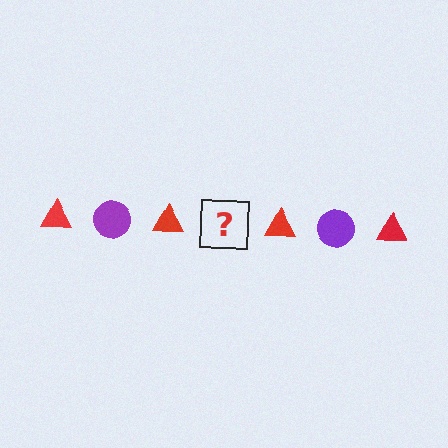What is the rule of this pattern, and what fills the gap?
The rule is that the pattern alternates between red triangle and purple circle. The gap should be filled with a purple circle.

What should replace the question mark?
The question mark should be replaced with a purple circle.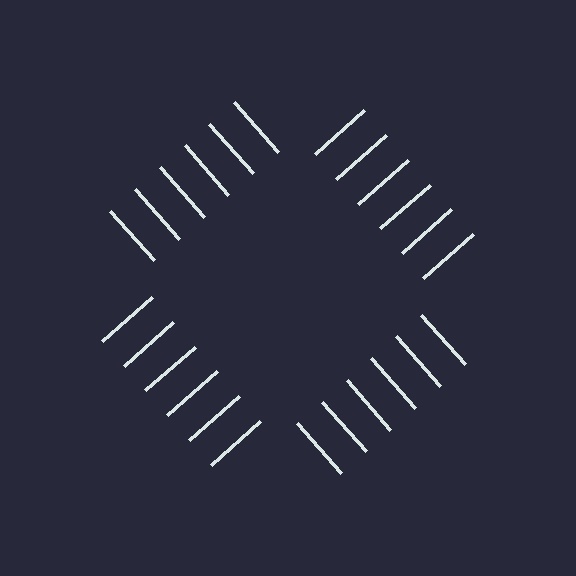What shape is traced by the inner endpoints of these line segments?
An illusory square — the line segments terminate on its edges but no continuous stroke is drawn.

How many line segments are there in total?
24 — 6 along each of the 4 edges.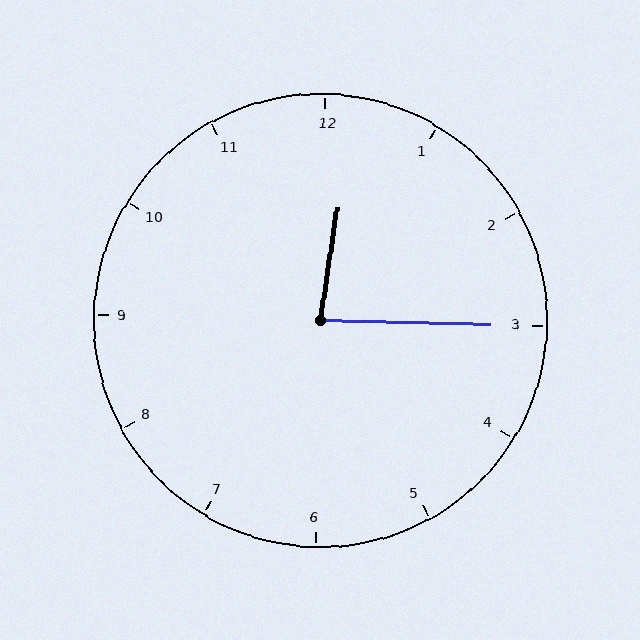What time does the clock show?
12:15.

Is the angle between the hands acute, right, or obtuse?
It is acute.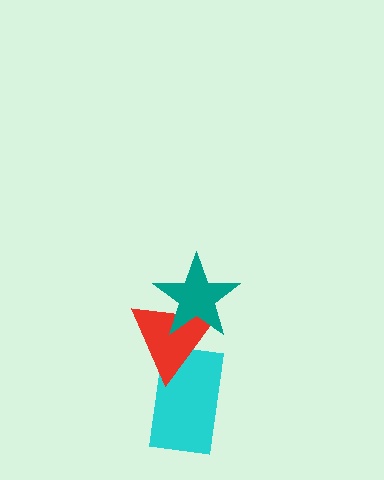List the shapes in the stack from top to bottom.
From top to bottom: the teal star, the red triangle, the cyan rectangle.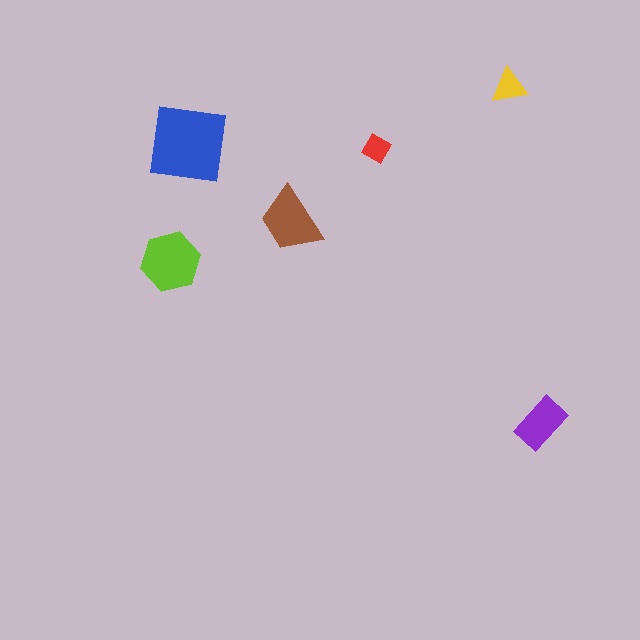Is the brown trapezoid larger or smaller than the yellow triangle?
Larger.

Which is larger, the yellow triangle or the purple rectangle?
The purple rectangle.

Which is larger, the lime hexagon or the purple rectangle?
The lime hexagon.